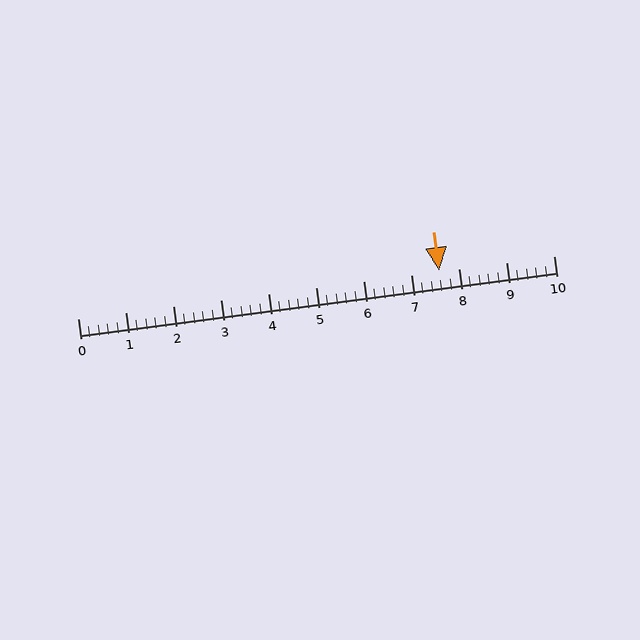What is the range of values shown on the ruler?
The ruler shows values from 0 to 10.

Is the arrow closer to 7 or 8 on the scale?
The arrow is closer to 8.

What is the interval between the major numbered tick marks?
The major tick marks are spaced 1 units apart.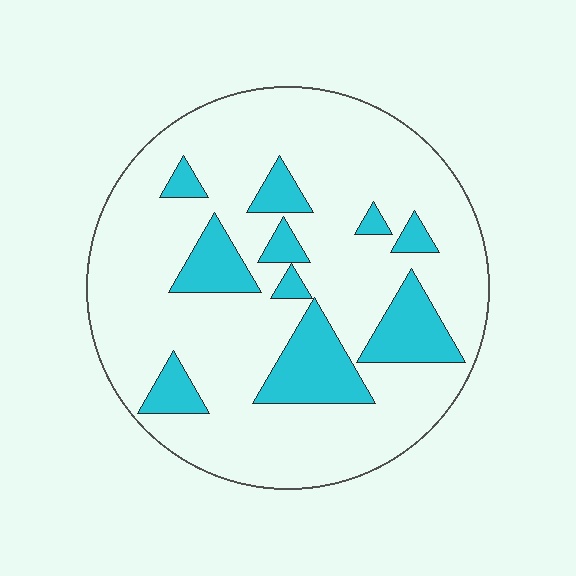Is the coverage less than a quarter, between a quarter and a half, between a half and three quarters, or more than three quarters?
Less than a quarter.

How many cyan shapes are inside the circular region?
10.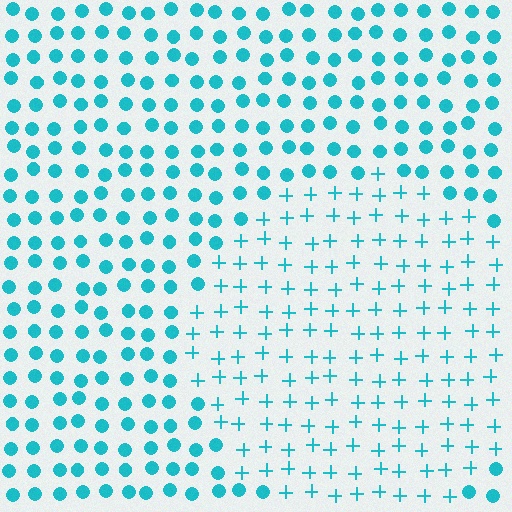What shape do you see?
I see a circle.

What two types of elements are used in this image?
The image uses plus signs inside the circle region and circles outside it.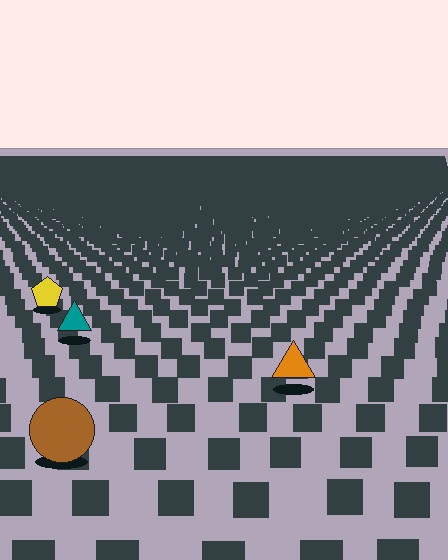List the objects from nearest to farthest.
From nearest to farthest: the brown circle, the orange triangle, the teal triangle, the yellow pentagon.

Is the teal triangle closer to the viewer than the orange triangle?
No. The orange triangle is closer — you can tell from the texture gradient: the ground texture is coarser near it.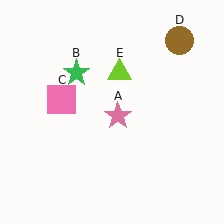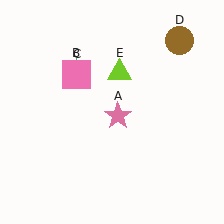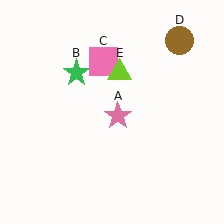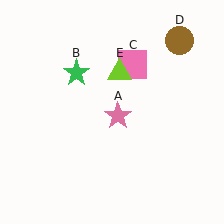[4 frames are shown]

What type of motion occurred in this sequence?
The pink square (object C) rotated clockwise around the center of the scene.